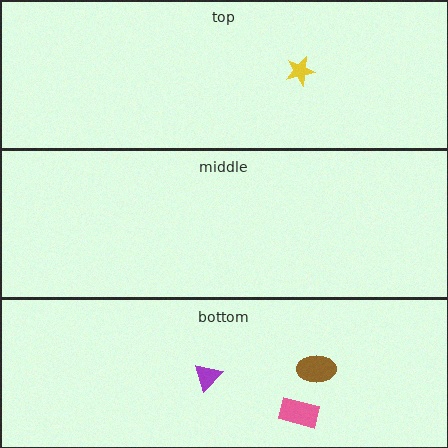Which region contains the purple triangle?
The bottom region.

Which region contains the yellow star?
The top region.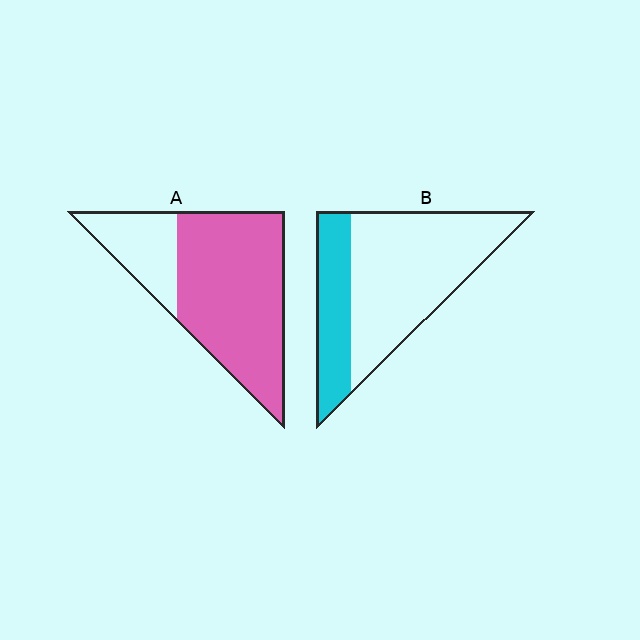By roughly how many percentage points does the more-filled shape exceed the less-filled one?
By roughly 45 percentage points (A over B).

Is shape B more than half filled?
No.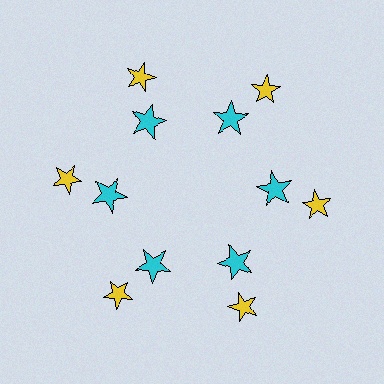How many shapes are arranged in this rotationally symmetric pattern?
There are 12 shapes, arranged in 6 groups of 2.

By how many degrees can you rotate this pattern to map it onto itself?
The pattern maps onto itself every 60 degrees of rotation.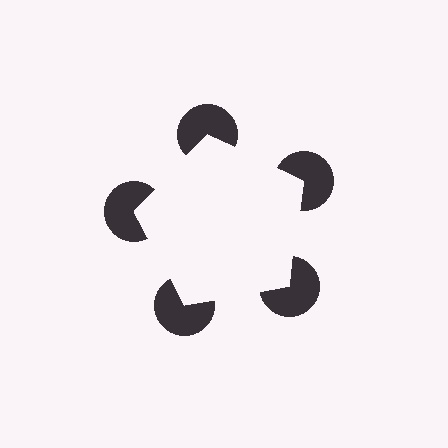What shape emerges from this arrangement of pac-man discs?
An illusory pentagon — its edges are inferred from the aligned wedge cuts in the pac-man discs, not physically drawn.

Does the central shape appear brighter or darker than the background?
It typically appears slightly brighter than the background, even though no actual brightness change is drawn.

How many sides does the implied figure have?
5 sides.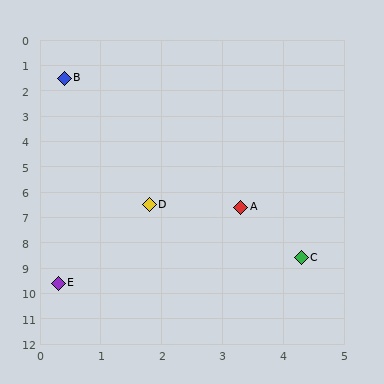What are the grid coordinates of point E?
Point E is at approximately (0.3, 9.6).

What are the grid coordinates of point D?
Point D is at approximately (1.8, 6.5).